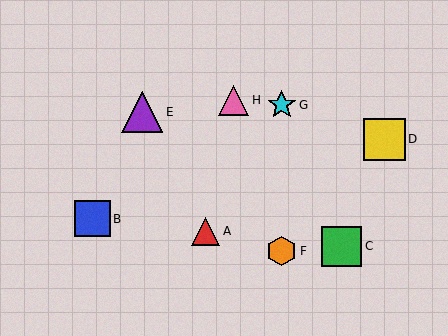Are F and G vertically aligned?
Yes, both are at x≈282.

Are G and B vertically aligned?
No, G is at x≈282 and B is at x≈92.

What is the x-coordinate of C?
Object C is at x≈342.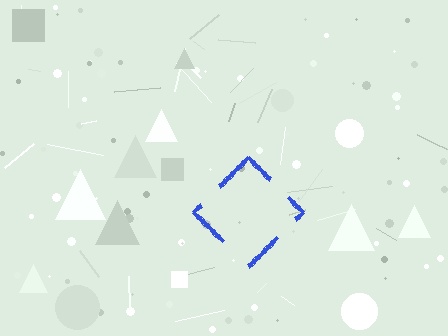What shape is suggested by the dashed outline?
The dashed outline suggests a diamond.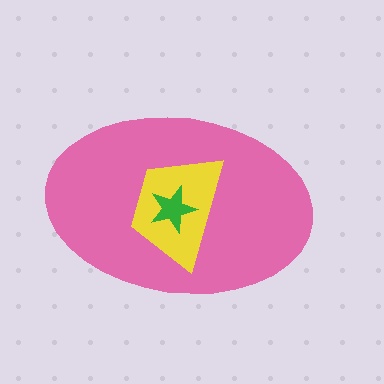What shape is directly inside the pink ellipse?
The yellow trapezoid.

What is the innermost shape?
The green star.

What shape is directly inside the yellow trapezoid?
The green star.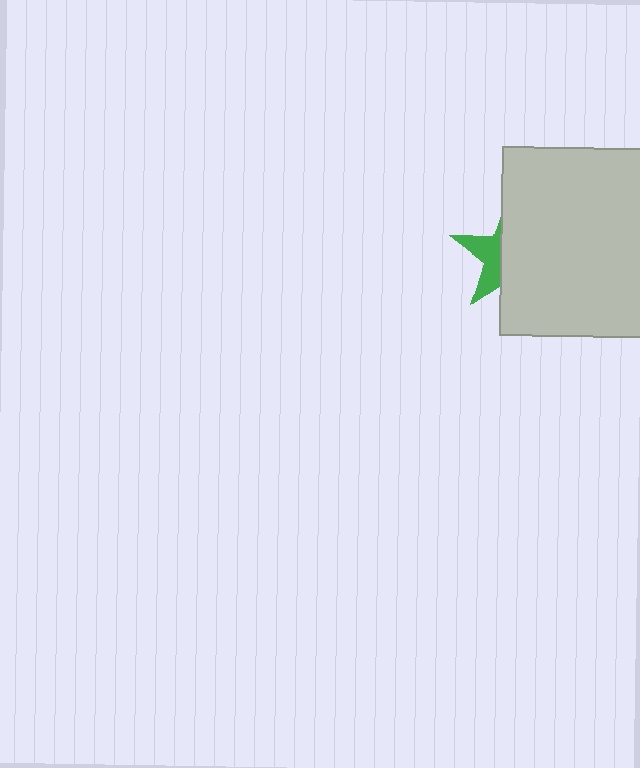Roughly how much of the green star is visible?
A small part of it is visible (roughly 35%).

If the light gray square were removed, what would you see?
You would see the complete green star.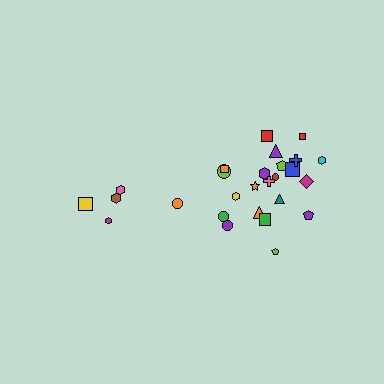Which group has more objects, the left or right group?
The right group.